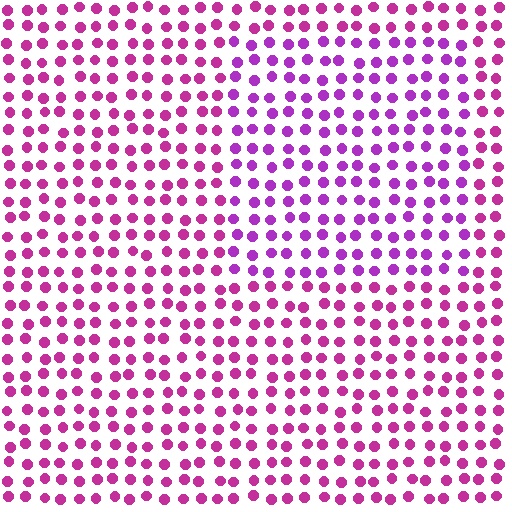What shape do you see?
I see a rectangle.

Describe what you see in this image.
The image is filled with small magenta elements in a uniform arrangement. A rectangle-shaped region is visible where the elements are tinted to a slightly different hue, forming a subtle color boundary.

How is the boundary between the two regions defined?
The boundary is defined purely by a slight shift in hue (about 26 degrees). Spacing, size, and orientation are identical on both sides.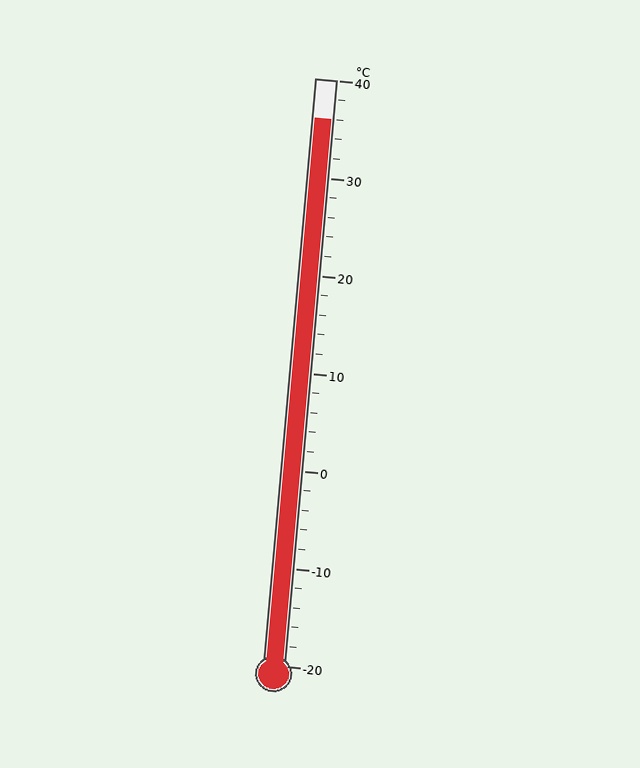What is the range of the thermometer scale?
The thermometer scale ranges from -20°C to 40°C.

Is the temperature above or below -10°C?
The temperature is above -10°C.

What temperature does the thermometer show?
The thermometer shows approximately 36°C.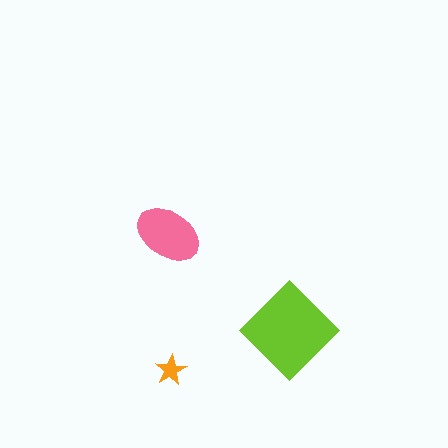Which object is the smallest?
The orange star.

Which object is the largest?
The lime diamond.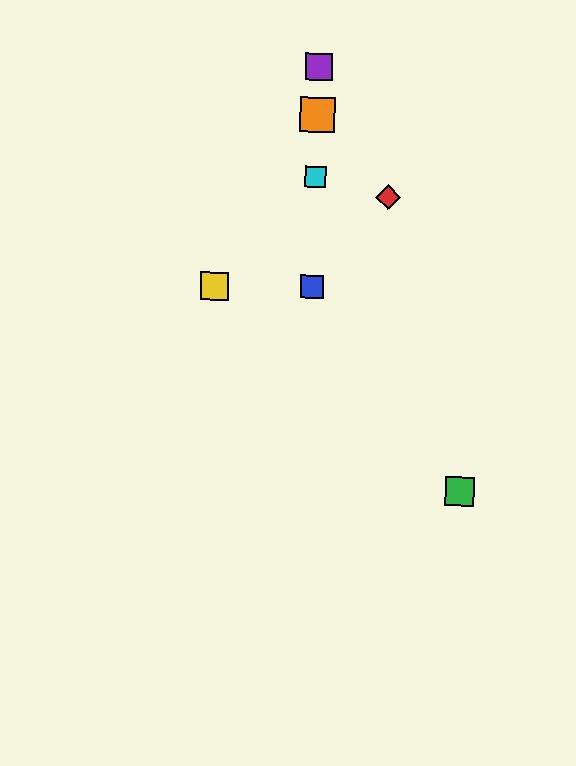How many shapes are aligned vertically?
4 shapes (the blue square, the purple square, the orange square, the cyan square) are aligned vertically.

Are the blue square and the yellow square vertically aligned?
No, the blue square is at x≈312 and the yellow square is at x≈215.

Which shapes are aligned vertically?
The blue square, the purple square, the orange square, the cyan square are aligned vertically.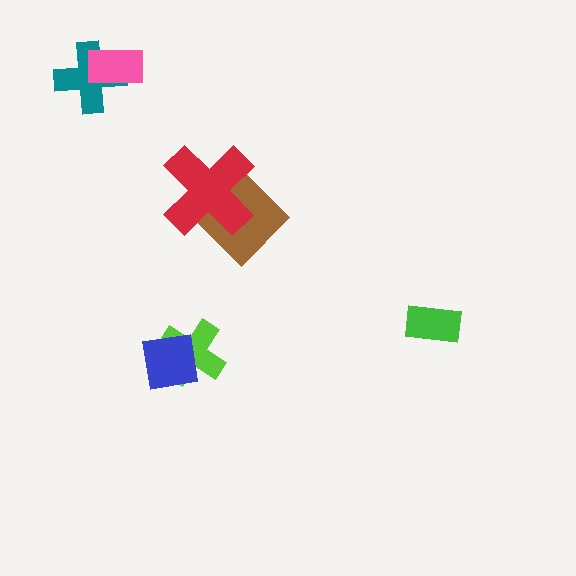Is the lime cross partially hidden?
Yes, it is partially covered by another shape.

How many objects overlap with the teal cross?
1 object overlaps with the teal cross.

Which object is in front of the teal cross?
The pink rectangle is in front of the teal cross.